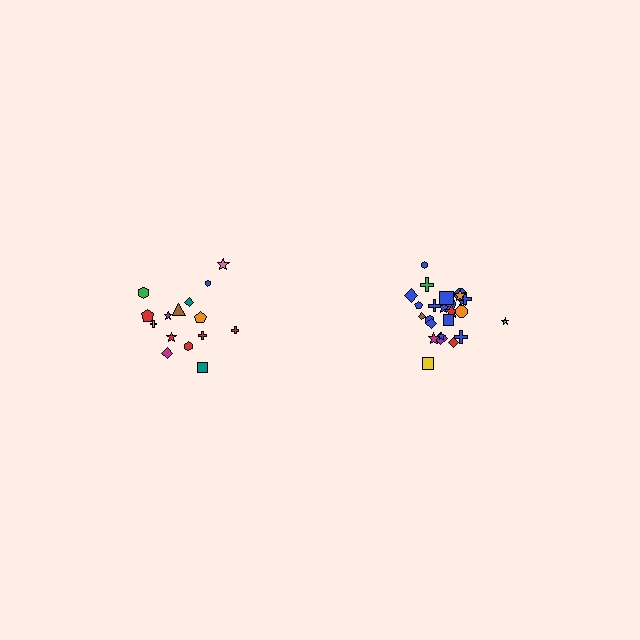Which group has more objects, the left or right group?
The right group.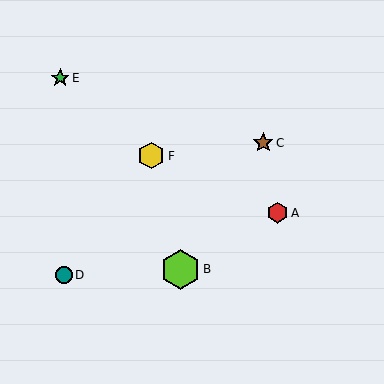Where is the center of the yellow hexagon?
The center of the yellow hexagon is at (151, 156).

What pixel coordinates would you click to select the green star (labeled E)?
Click at (60, 78) to select the green star E.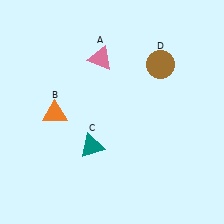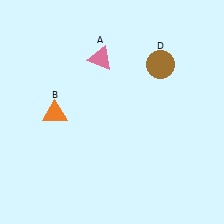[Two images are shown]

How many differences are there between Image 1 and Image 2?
There is 1 difference between the two images.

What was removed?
The teal triangle (C) was removed in Image 2.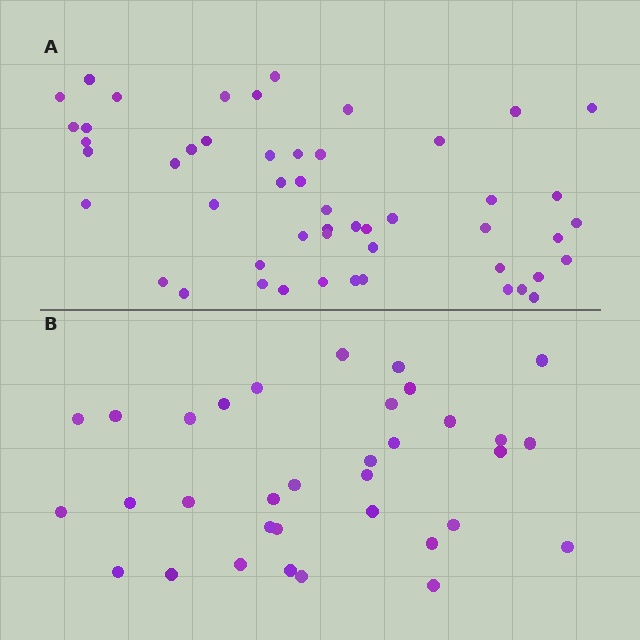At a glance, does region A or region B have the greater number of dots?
Region A (the top region) has more dots.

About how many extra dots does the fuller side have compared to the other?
Region A has approximately 15 more dots than region B.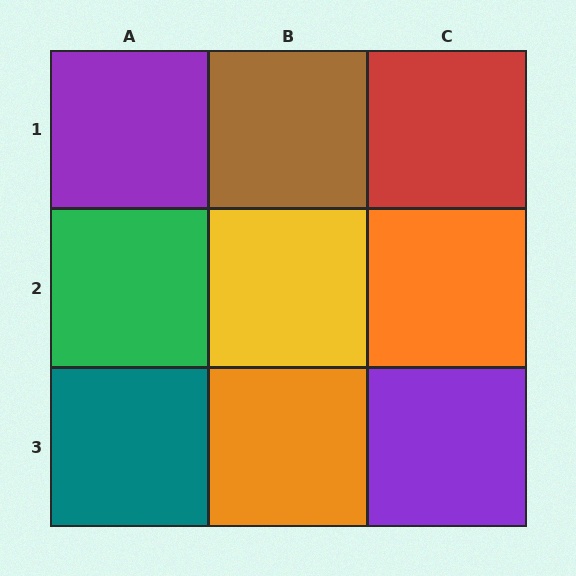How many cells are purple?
2 cells are purple.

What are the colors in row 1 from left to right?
Purple, brown, red.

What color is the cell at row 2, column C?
Orange.